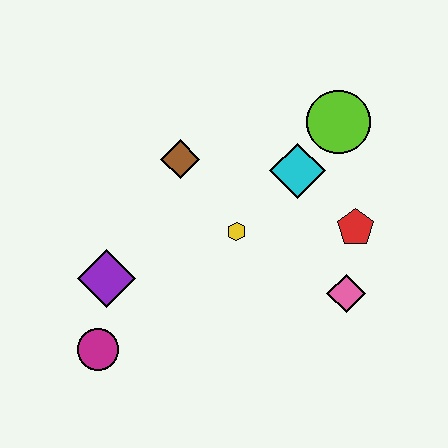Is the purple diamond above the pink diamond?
Yes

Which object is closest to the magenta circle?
The purple diamond is closest to the magenta circle.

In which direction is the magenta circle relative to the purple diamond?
The magenta circle is below the purple diamond.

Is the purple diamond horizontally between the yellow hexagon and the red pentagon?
No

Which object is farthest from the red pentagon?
The magenta circle is farthest from the red pentagon.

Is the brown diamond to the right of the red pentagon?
No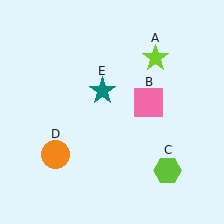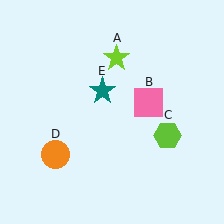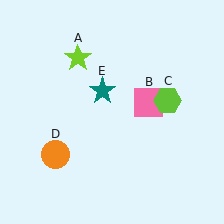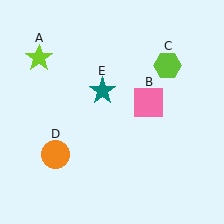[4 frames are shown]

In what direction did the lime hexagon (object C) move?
The lime hexagon (object C) moved up.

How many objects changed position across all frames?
2 objects changed position: lime star (object A), lime hexagon (object C).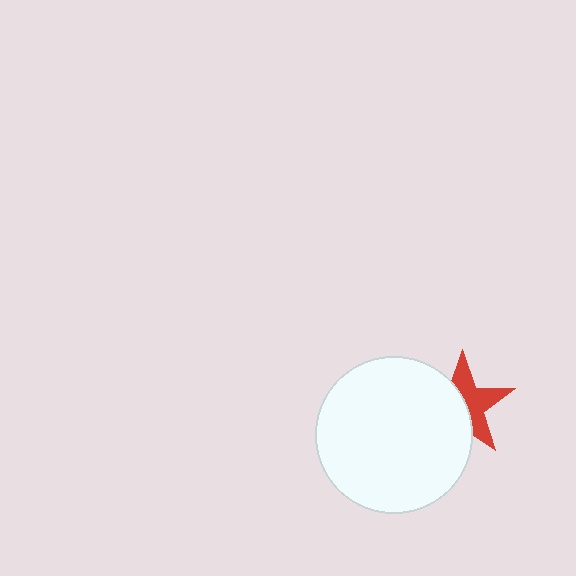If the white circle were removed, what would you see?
You would see the complete red star.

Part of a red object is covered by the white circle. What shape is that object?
It is a star.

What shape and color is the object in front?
The object in front is a white circle.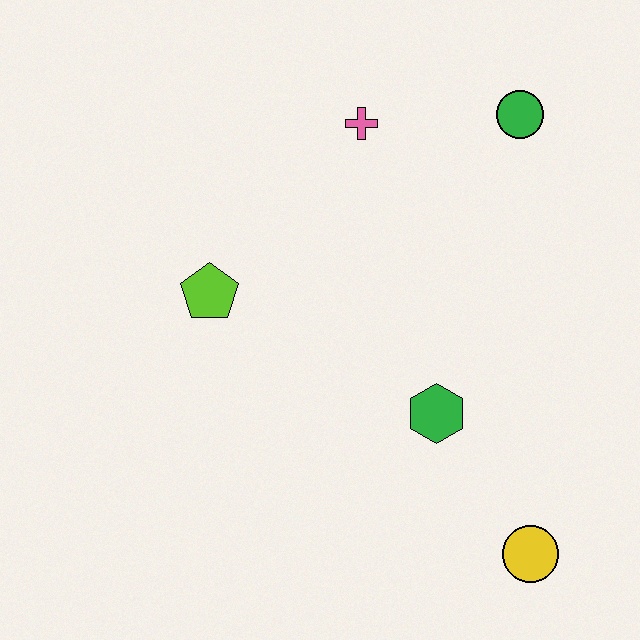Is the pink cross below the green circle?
Yes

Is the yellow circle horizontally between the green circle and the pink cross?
No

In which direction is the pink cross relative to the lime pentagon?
The pink cross is above the lime pentagon.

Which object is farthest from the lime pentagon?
The yellow circle is farthest from the lime pentagon.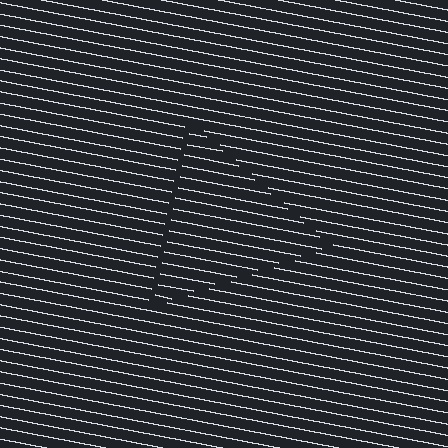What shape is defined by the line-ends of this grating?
An illusory triangle. The interior of the shape contains the same grating, shifted by half a period — the contour is defined by the phase discontinuity where line-ends from the inner and outer gratings abut.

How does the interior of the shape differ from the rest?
The interior of the shape contains the same grating, shifted by half a period — the contour is defined by the phase discontinuity where line-ends from the inner and outer gratings abut.